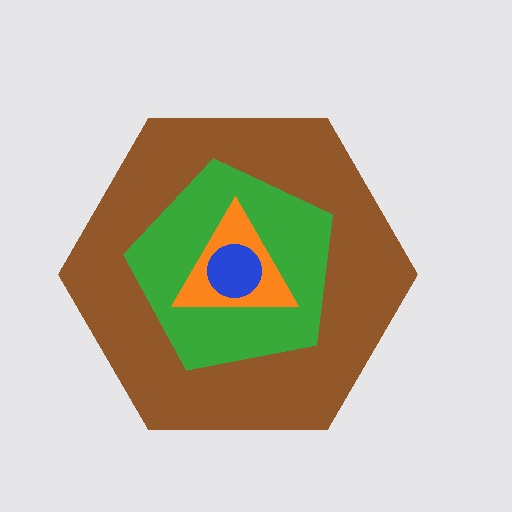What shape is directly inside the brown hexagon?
The green pentagon.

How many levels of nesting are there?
4.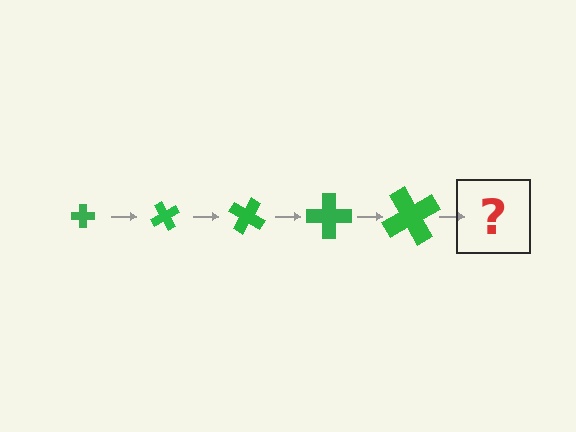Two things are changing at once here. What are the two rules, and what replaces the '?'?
The two rules are that the cross grows larger each step and it rotates 60 degrees each step. The '?' should be a cross, larger than the previous one and rotated 300 degrees from the start.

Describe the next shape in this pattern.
It should be a cross, larger than the previous one and rotated 300 degrees from the start.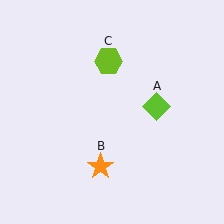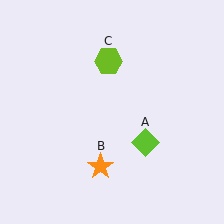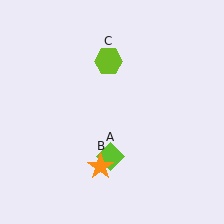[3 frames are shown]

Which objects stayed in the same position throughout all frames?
Orange star (object B) and lime hexagon (object C) remained stationary.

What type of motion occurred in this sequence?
The lime diamond (object A) rotated clockwise around the center of the scene.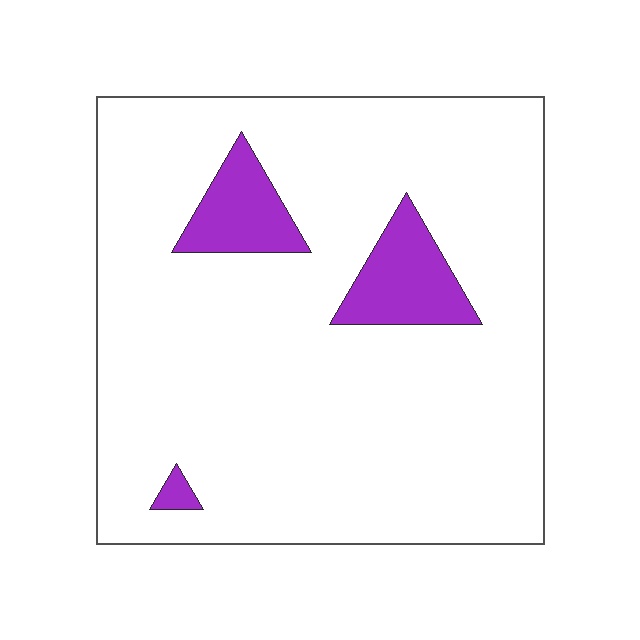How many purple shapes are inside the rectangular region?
3.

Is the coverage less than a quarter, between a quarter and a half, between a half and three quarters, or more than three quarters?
Less than a quarter.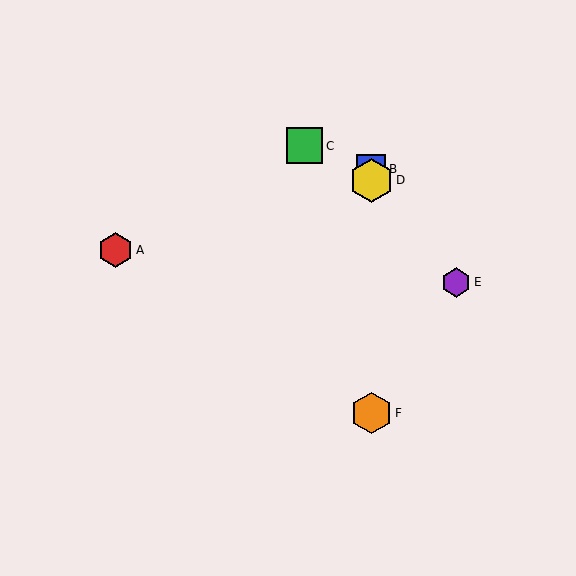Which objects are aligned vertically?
Objects B, D, F are aligned vertically.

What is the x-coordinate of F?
Object F is at x≈371.